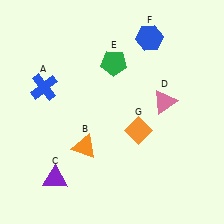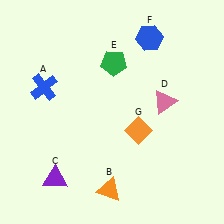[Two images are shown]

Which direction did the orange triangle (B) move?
The orange triangle (B) moved down.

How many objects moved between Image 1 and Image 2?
1 object moved between the two images.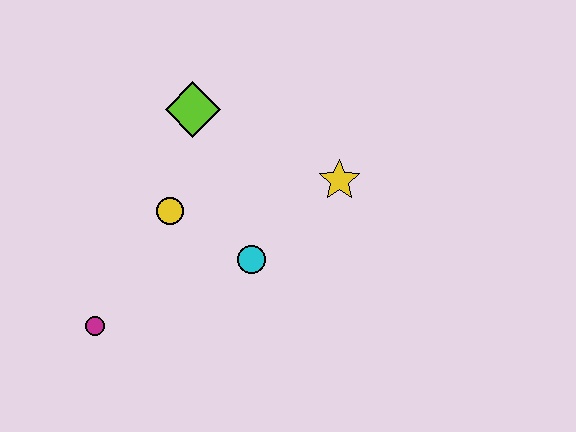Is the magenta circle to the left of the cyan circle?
Yes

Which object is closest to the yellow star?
The cyan circle is closest to the yellow star.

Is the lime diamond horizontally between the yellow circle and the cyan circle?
Yes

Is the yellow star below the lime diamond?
Yes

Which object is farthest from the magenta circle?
The yellow star is farthest from the magenta circle.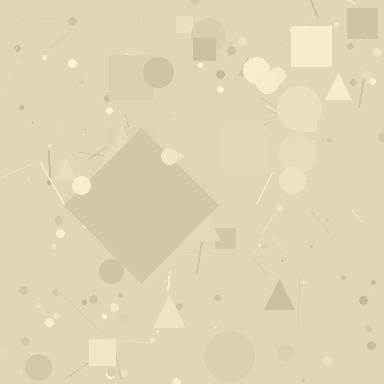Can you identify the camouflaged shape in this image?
The camouflaged shape is a diamond.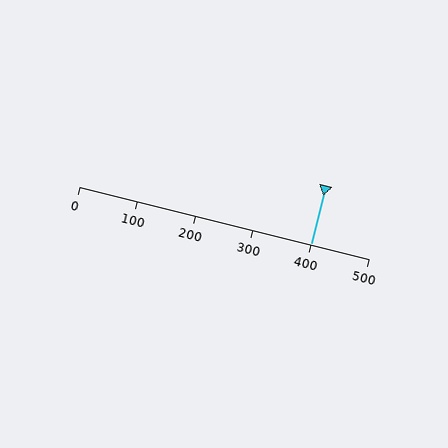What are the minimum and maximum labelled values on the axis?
The axis runs from 0 to 500.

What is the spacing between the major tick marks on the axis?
The major ticks are spaced 100 apart.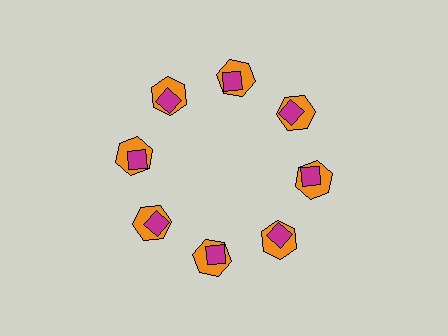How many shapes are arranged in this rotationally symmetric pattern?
There are 16 shapes, arranged in 8 groups of 2.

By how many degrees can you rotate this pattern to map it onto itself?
The pattern maps onto itself every 45 degrees of rotation.